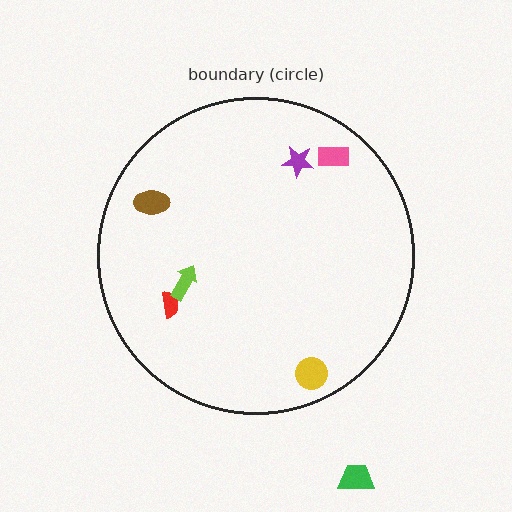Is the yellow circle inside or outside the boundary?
Inside.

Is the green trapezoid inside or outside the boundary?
Outside.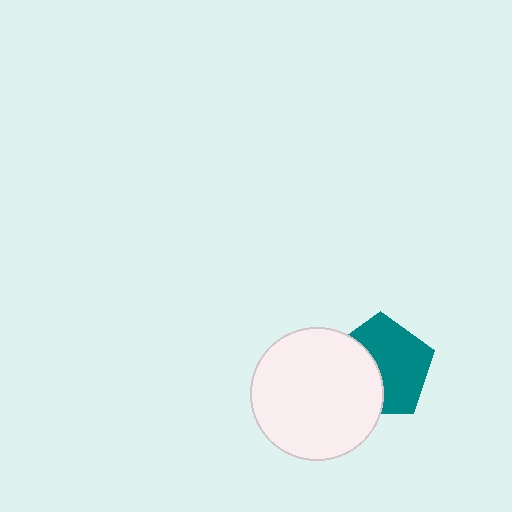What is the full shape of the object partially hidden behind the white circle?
The partially hidden object is a teal pentagon.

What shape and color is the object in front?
The object in front is a white circle.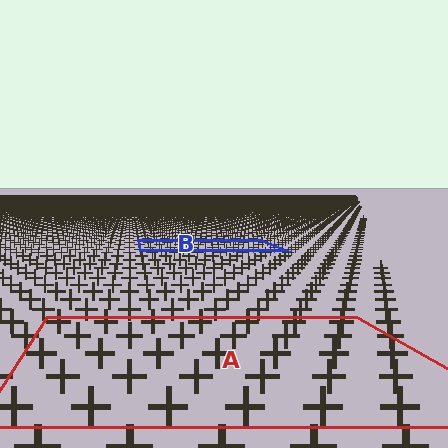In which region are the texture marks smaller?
The texture marks are smaller in region B, because it is farther away.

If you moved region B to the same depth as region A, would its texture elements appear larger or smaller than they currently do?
They would appear larger. At a closer depth, the same texture elements are projected at a bigger on-screen size.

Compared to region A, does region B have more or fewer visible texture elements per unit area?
Region B has more texture elements per unit area — they are packed more densely because it is farther away.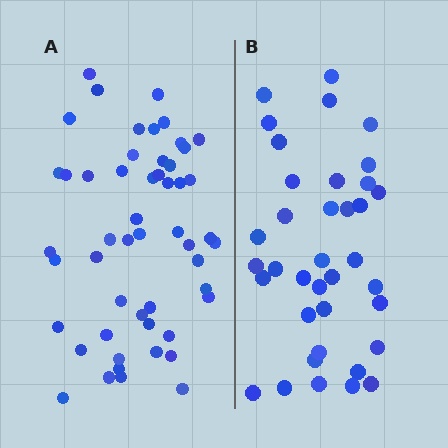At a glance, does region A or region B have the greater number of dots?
Region A (the left region) has more dots.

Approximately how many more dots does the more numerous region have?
Region A has approximately 15 more dots than region B.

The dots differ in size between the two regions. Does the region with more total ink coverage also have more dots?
No. Region B has more total ink coverage because its dots are larger, but region A actually contains more individual dots. Total area can be misleading — the number of items is what matters here.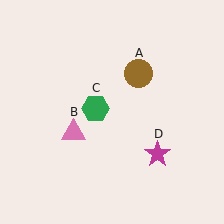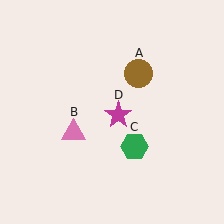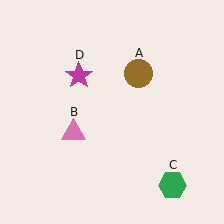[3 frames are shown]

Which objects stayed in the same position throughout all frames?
Brown circle (object A) and pink triangle (object B) remained stationary.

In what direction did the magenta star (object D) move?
The magenta star (object D) moved up and to the left.